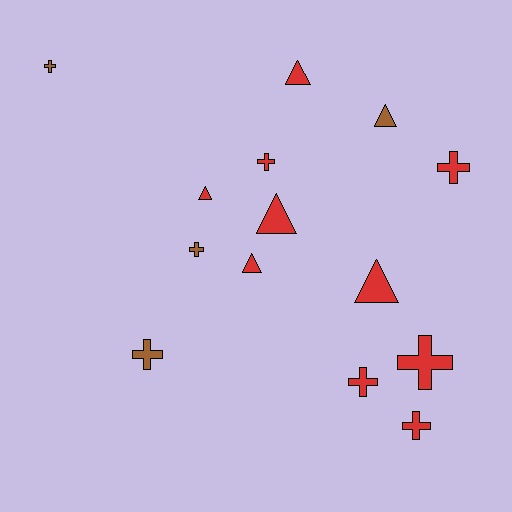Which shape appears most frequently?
Cross, with 8 objects.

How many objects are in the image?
There are 14 objects.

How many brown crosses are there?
There are 3 brown crosses.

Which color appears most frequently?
Red, with 10 objects.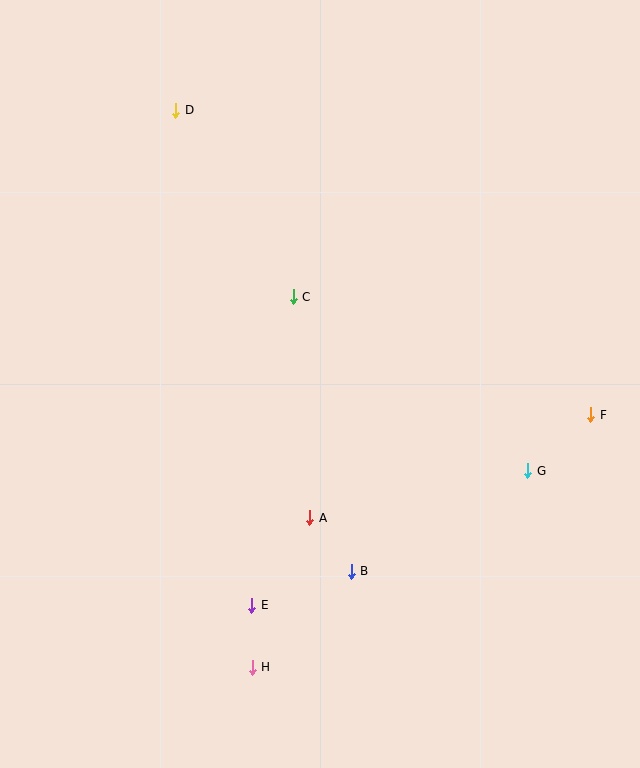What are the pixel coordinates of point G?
Point G is at (528, 471).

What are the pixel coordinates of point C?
Point C is at (293, 297).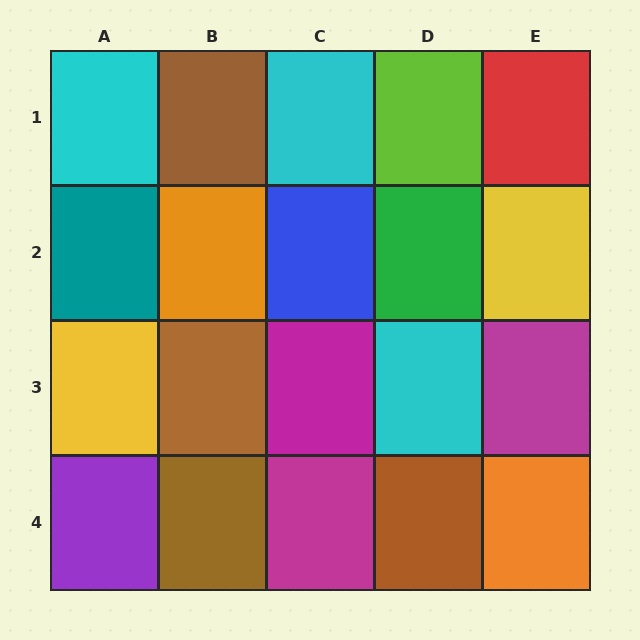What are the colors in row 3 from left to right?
Yellow, brown, magenta, cyan, magenta.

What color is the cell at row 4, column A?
Purple.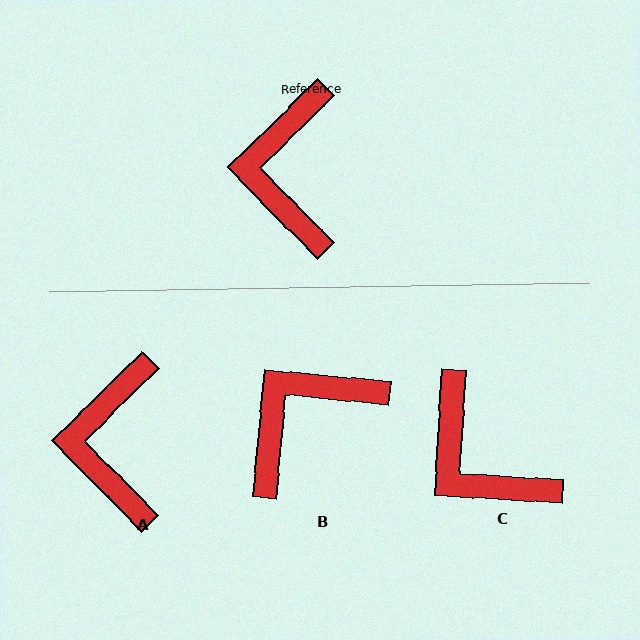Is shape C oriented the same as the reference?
No, it is off by about 42 degrees.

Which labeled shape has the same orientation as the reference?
A.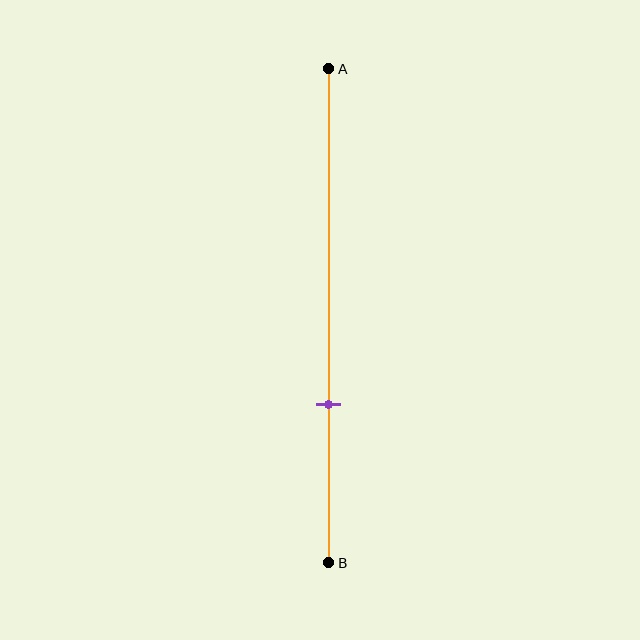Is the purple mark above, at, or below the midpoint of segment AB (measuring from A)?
The purple mark is below the midpoint of segment AB.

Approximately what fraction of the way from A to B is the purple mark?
The purple mark is approximately 70% of the way from A to B.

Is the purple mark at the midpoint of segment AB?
No, the mark is at about 70% from A, not at the 50% midpoint.